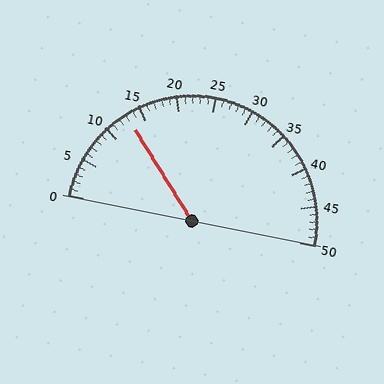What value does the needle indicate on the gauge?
The needle indicates approximately 13.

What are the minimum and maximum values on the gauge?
The gauge ranges from 0 to 50.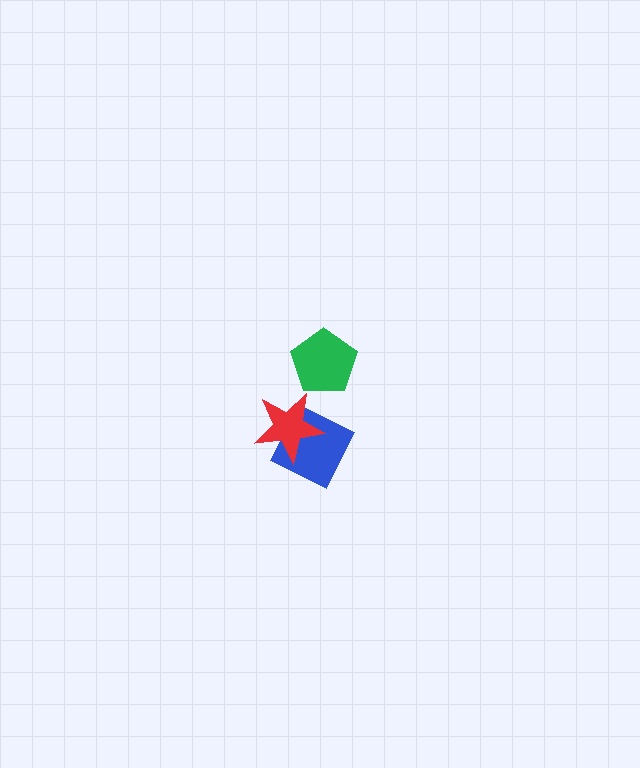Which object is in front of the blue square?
The red star is in front of the blue square.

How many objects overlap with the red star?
1 object overlaps with the red star.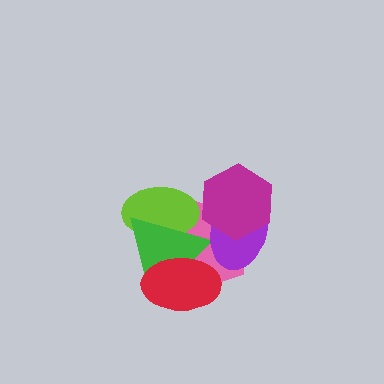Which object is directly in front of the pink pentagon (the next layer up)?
The lime ellipse is directly in front of the pink pentagon.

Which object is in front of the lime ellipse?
The green triangle is in front of the lime ellipse.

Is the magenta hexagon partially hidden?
No, no other shape covers it.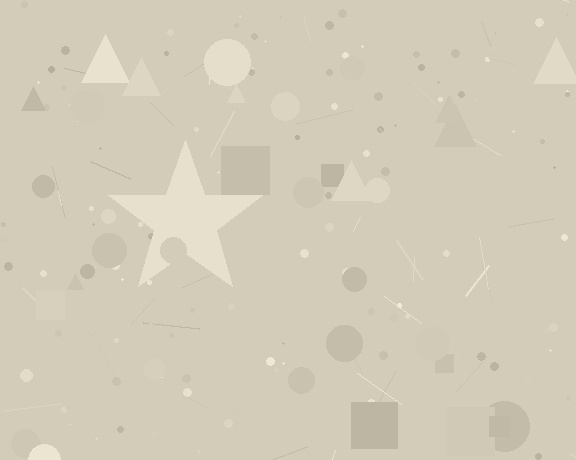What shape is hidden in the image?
A star is hidden in the image.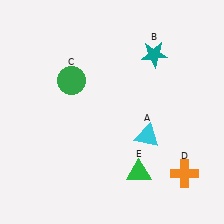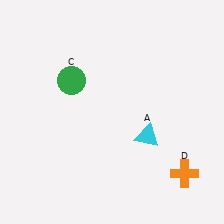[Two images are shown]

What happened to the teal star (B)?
The teal star (B) was removed in Image 2. It was in the top-right area of Image 1.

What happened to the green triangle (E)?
The green triangle (E) was removed in Image 2. It was in the bottom-right area of Image 1.